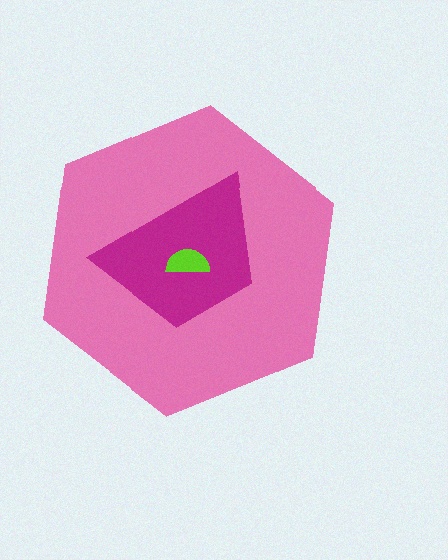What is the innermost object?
The lime semicircle.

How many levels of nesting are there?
3.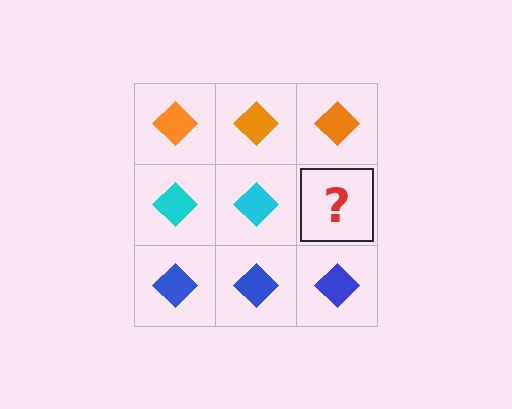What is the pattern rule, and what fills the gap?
The rule is that each row has a consistent color. The gap should be filled with a cyan diamond.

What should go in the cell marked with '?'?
The missing cell should contain a cyan diamond.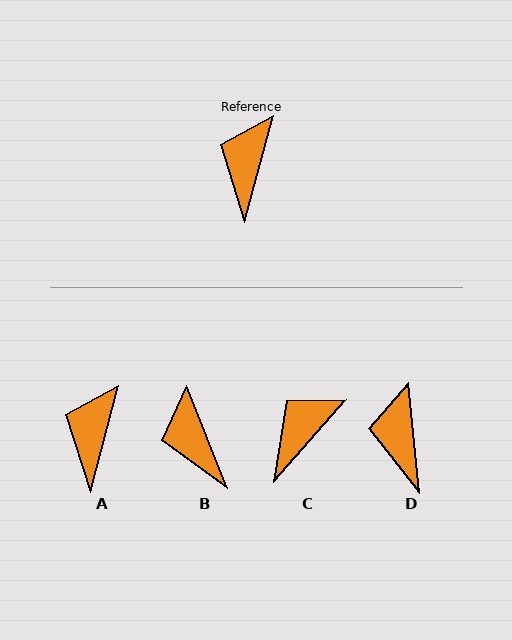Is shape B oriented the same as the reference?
No, it is off by about 36 degrees.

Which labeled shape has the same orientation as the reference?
A.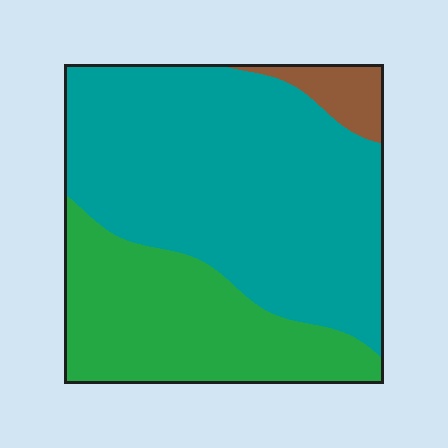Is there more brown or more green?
Green.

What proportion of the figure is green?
Green covers 32% of the figure.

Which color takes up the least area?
Brown, at roughly 5%.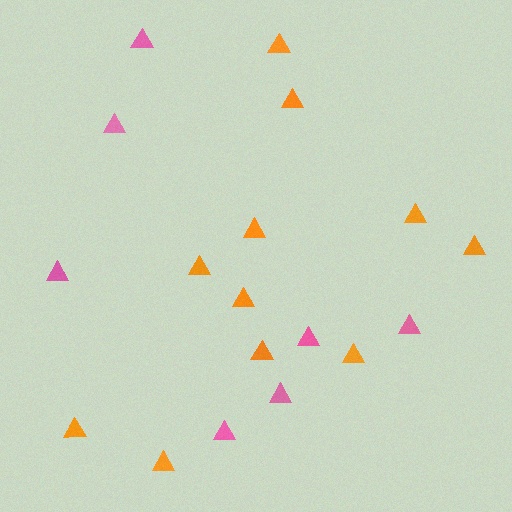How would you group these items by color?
There are 2 groups: one group of pink triangles (7) and one group of orange triangles (11).